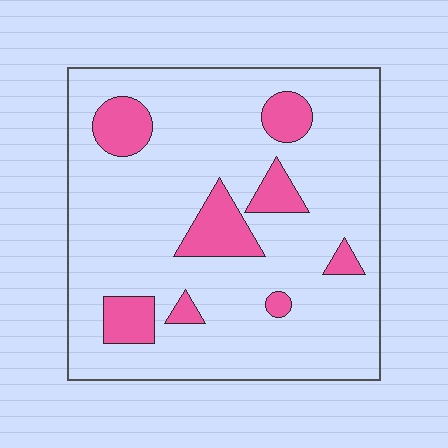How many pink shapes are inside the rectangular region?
8.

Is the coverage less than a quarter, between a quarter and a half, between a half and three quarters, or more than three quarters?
Less than a quarter.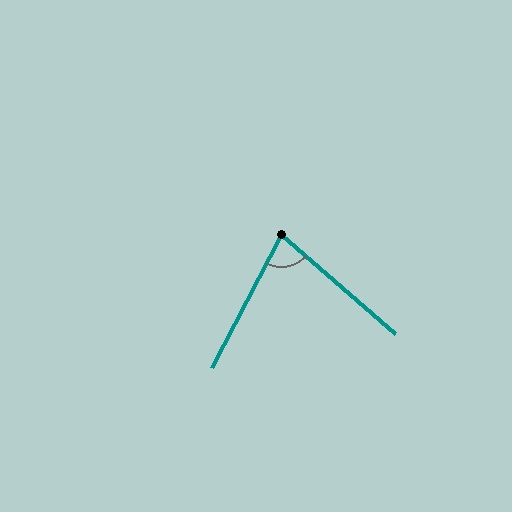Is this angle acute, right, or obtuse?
It is acute.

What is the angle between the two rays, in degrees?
Approximately 77 degrees.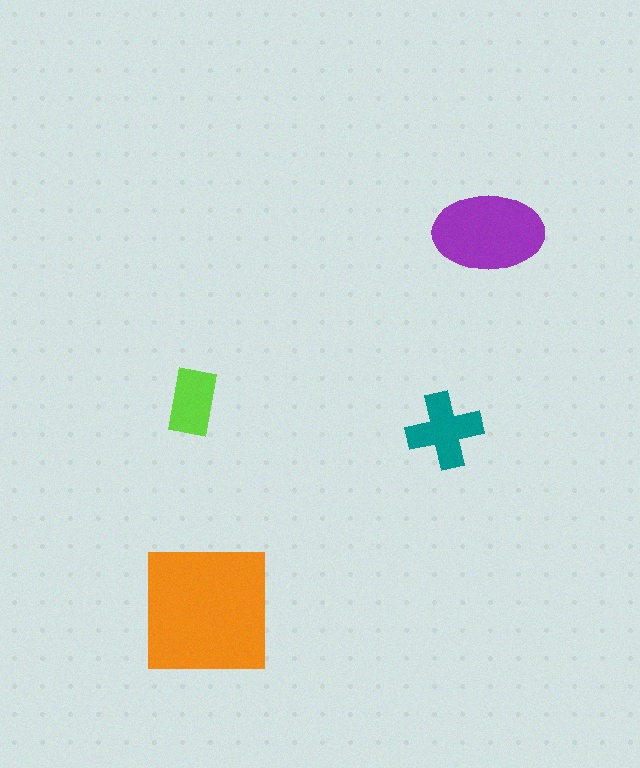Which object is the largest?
The orange square.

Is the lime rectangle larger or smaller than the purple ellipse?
Smaller.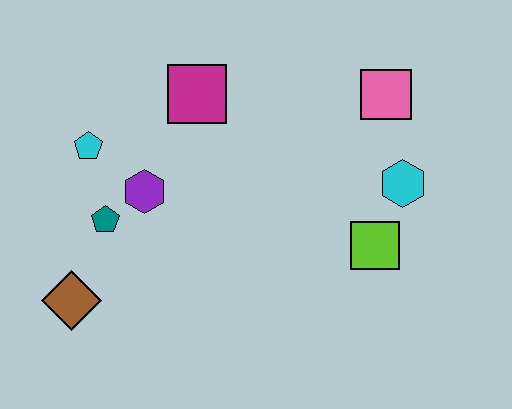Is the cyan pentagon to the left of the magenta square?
Yes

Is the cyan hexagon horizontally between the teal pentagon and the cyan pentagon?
No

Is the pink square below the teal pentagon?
No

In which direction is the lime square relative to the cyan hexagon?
The lime square is below the cyan hexagon.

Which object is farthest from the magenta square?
The brown diamond is farthest from the magenta square.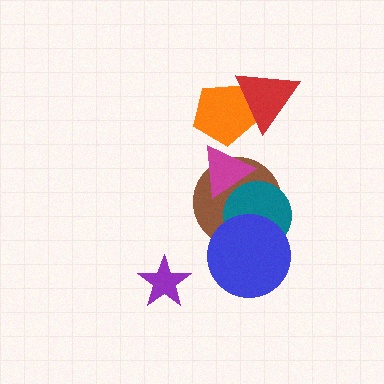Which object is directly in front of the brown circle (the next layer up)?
The teal circle is directly in front of the brown circle.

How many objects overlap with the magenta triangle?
3 objects overlap with the magenta triangle.